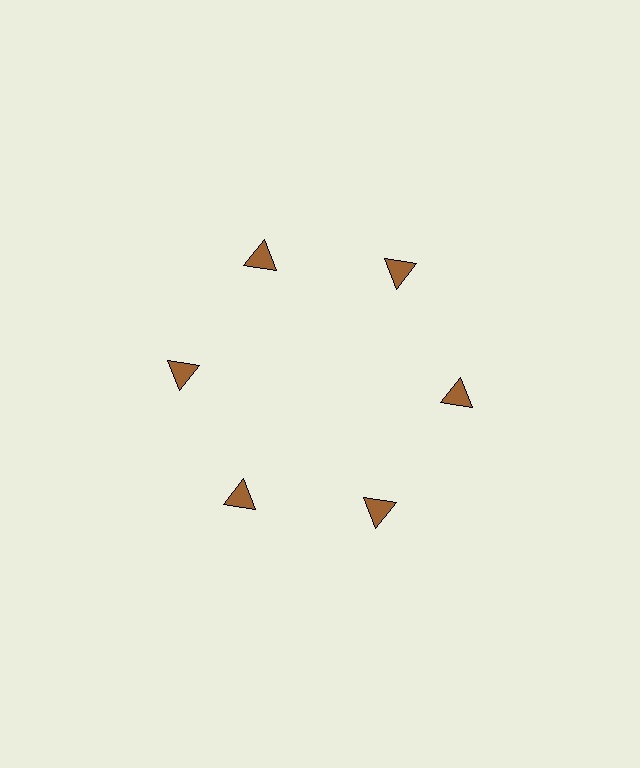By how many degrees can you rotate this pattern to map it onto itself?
The pattern maps onto itself every 60 degrees of rotation.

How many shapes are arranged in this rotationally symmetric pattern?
There are 6 shapes, arranged in 6 groups of 1.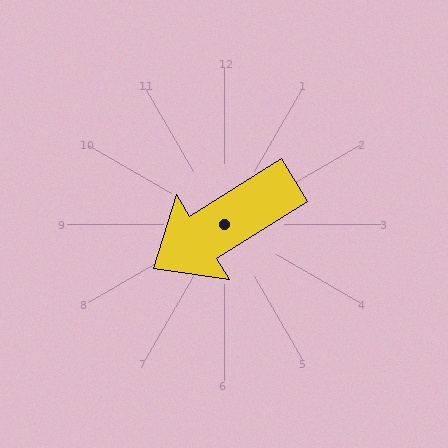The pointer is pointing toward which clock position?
Roughly 8 o'clock.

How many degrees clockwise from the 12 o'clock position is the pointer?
Approximately 238 degrees.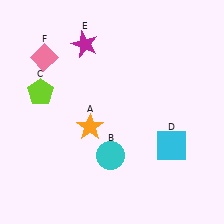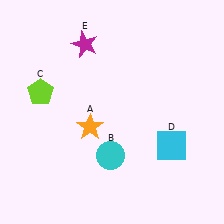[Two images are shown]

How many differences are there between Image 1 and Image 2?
There is 1 difference between the two images.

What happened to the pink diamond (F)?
The pink diamond (F) was removed in Image 2. It was in the top-left area of Image 1.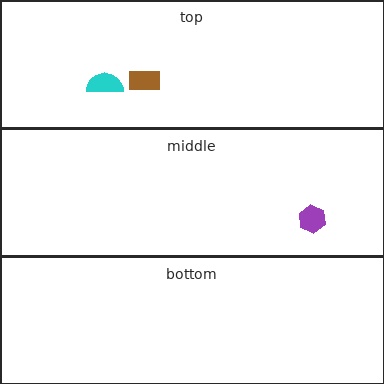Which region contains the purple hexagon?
The middle region.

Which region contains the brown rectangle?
The top region.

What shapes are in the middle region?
The purple hexagon.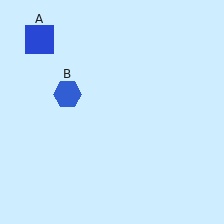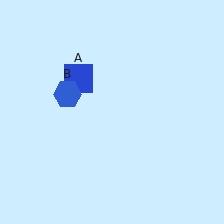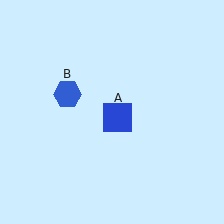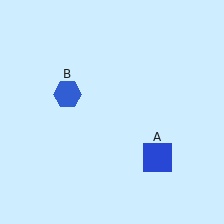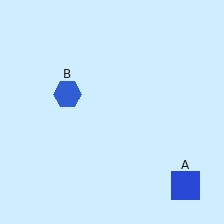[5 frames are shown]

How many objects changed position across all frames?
1 object changed position: blue square (object A).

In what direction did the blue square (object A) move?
The blue square (object A) moved down and to the right.